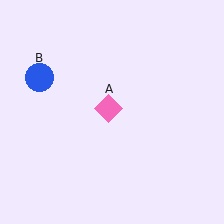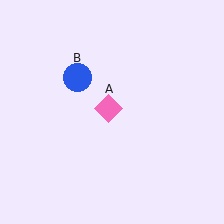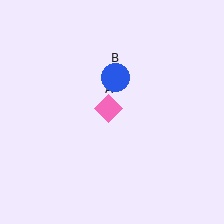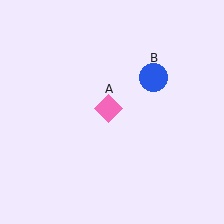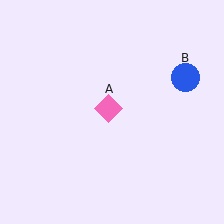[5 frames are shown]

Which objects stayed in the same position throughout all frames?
Pink diamond (object A) remained stationary.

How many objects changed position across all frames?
1 object changed position: blue circle (object B).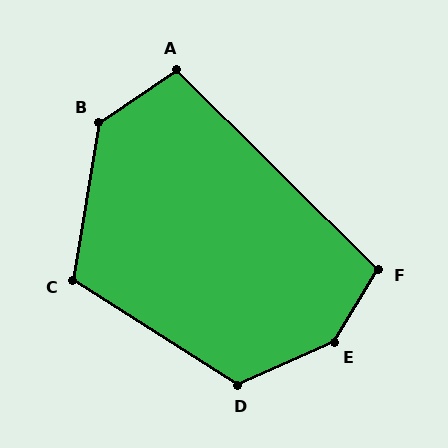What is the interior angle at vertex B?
Approximately 133 degrees (obtuse).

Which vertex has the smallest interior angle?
A, at approximately 101 degrees.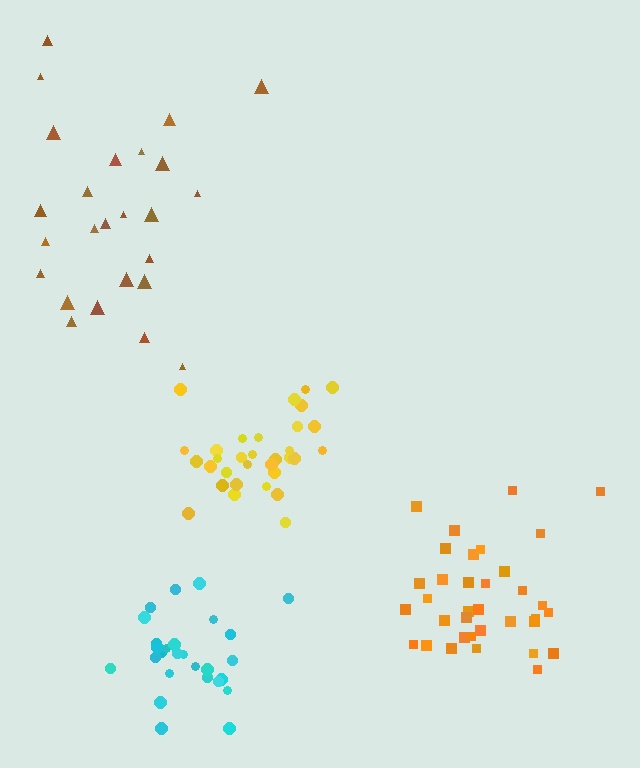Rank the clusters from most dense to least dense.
yellow, orange, cyan, brown.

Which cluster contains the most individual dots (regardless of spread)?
Orange (35).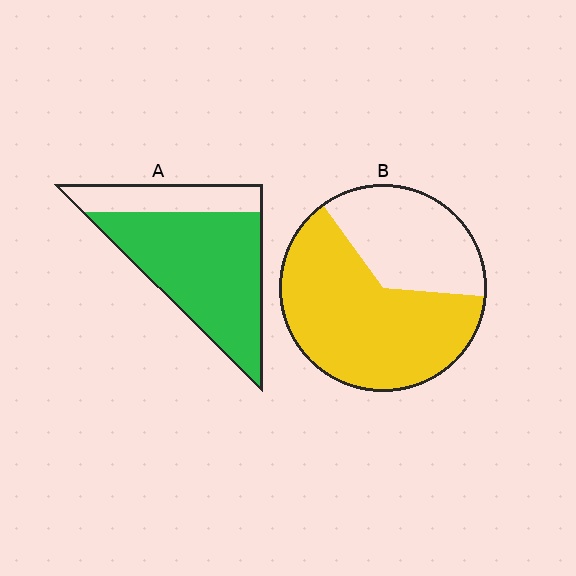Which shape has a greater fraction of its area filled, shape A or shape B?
Shape A.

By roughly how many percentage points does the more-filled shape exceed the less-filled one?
By roughly 10 percentage points (A over B).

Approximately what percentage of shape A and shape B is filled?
A is approximately 75% and B is approximately 65%.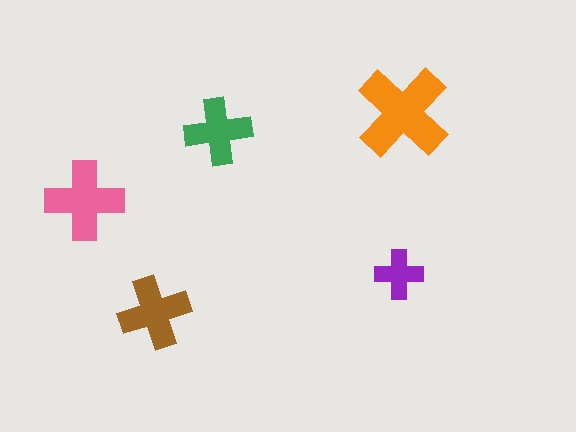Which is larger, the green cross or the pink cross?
The pink one.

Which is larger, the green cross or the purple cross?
The green one.